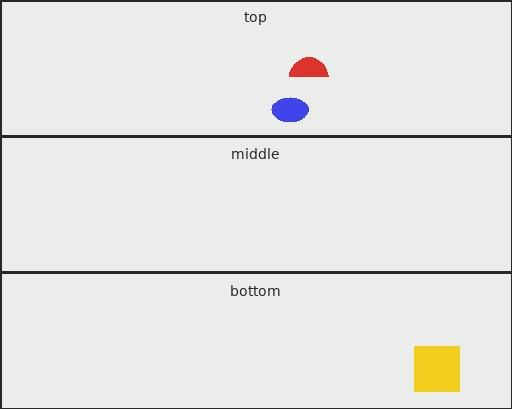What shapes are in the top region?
The blue ellipse, the red semicircle.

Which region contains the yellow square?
The bottom region.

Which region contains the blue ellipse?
The top region.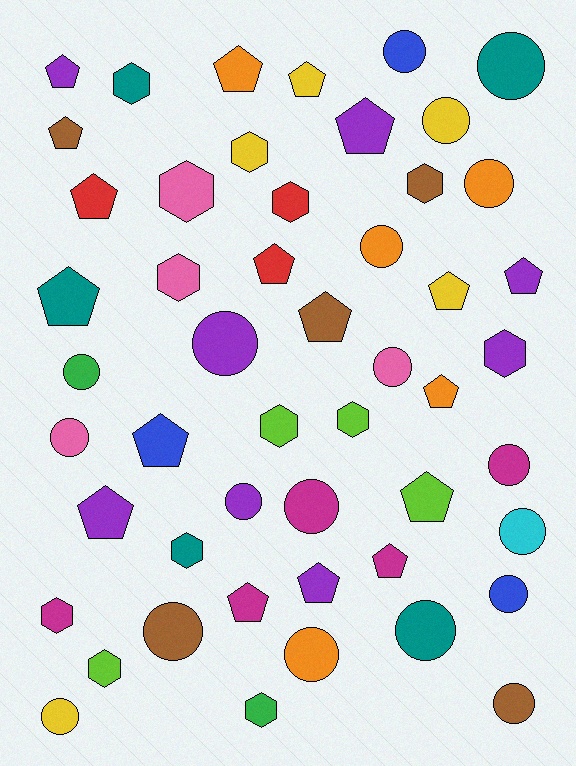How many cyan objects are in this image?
There is 1 cyan object.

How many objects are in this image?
There are 50 objects.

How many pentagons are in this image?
There are 18 pentagons.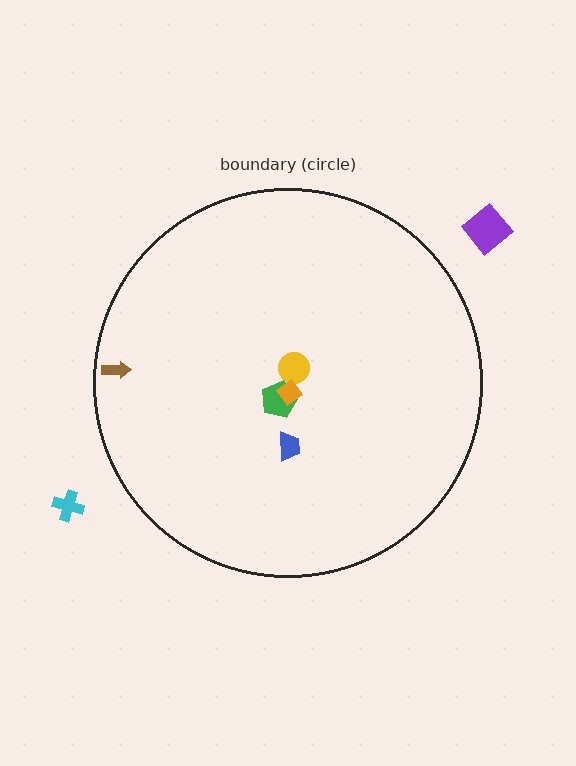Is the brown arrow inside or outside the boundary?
Inside.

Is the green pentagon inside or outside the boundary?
Inside.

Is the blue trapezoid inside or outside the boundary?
Inside.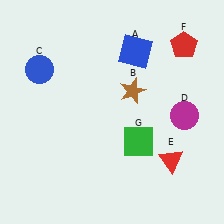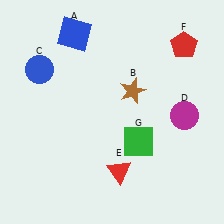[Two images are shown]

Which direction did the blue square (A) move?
The blue square (A) moved left.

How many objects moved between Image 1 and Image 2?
2 objects moved between the two images.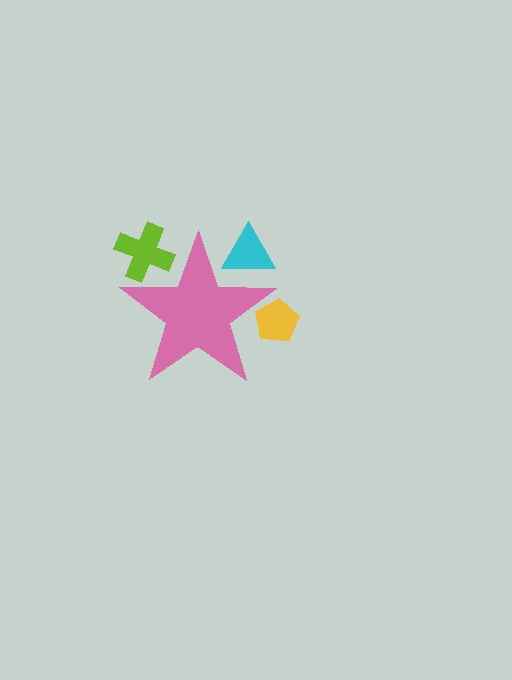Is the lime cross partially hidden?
Yes, the lime cross is partially hidden behind the pink star.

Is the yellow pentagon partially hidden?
Yes, the yellow pentagon is partially hidden behind the pink star.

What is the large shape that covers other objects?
A pink star.